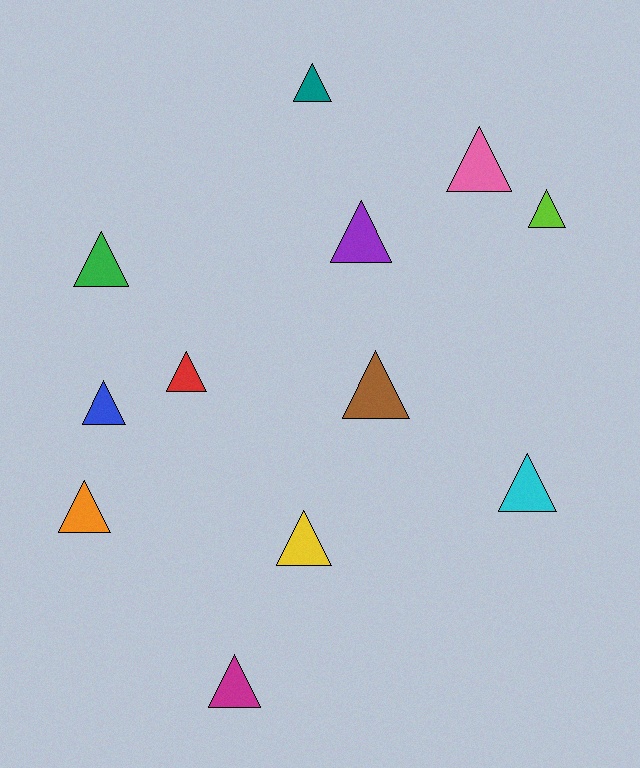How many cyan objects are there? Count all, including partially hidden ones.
There is 1 cyan object.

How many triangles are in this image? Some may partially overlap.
There are 12 triangles.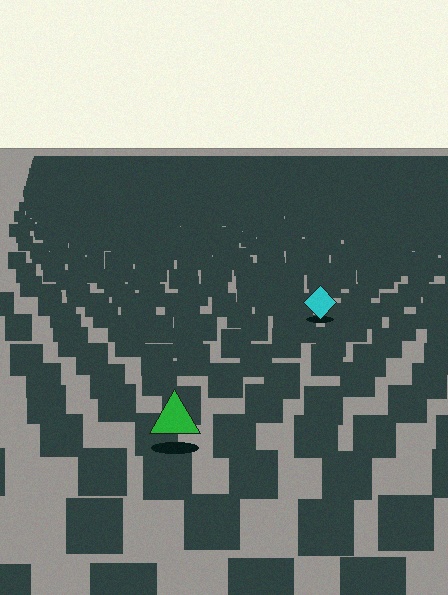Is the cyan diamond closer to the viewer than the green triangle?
No. The green triangle is closer — you can tell from the texture gradient: the ground texture is coarser near it.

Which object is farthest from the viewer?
The cyan diamond is farthest from the viewer. It appears smaller and the ground texture around it is denser.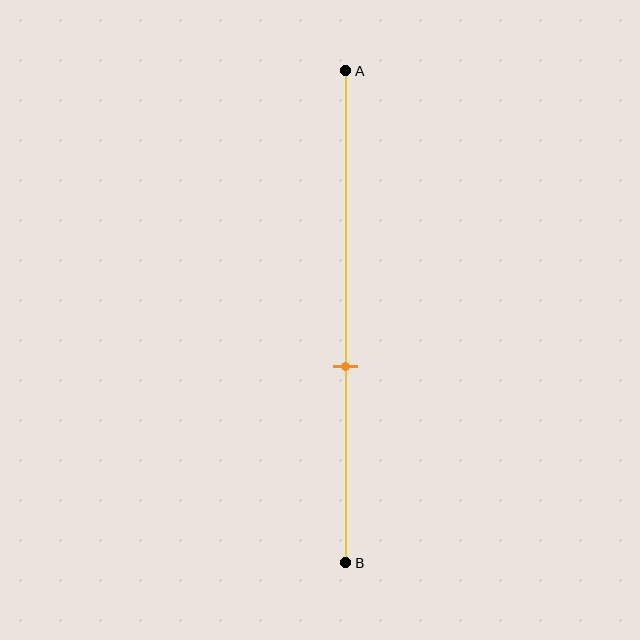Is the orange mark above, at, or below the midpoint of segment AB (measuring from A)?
The orange mark is below the midpoint of segment AB.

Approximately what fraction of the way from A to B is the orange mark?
The orange mark is approximately 60% of the way from A to B.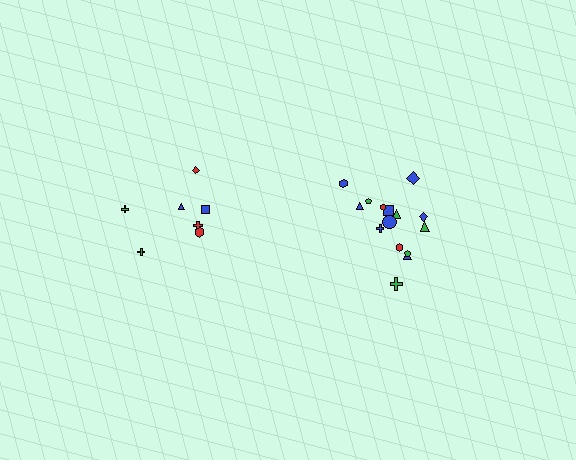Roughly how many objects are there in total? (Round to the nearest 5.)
Roughly 20 objects in total.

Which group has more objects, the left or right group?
The right group.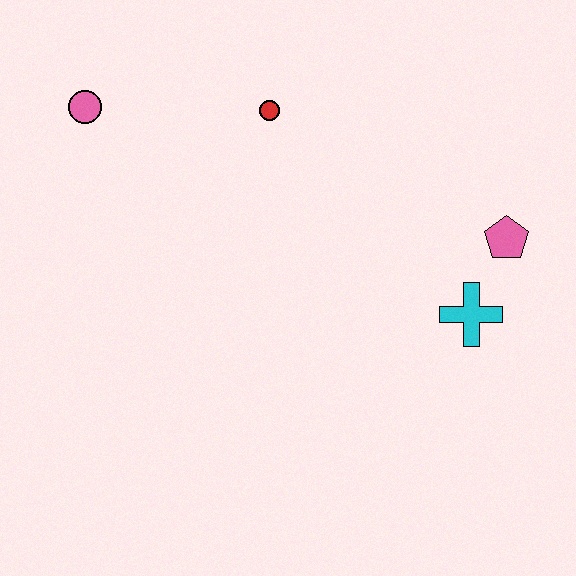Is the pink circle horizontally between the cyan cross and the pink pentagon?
No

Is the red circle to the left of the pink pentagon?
Yes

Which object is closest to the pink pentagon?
The cyan cross is closest to the pink pentagon.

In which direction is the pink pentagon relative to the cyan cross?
The pink pentagon is above the cyan cross.